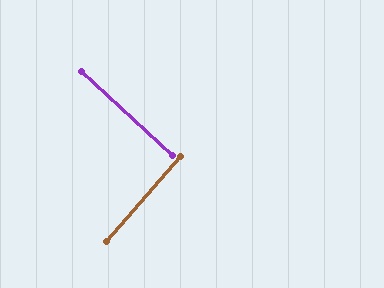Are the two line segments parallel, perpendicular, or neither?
Perpendicular — they meet at approximately 89°.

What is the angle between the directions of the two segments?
Approximately 89 degrees.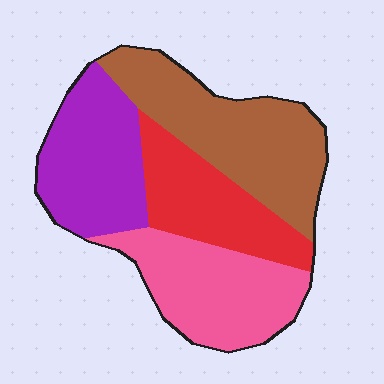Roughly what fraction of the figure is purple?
Purple takes up about one quarter (1/4) of the figure.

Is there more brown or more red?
Brown.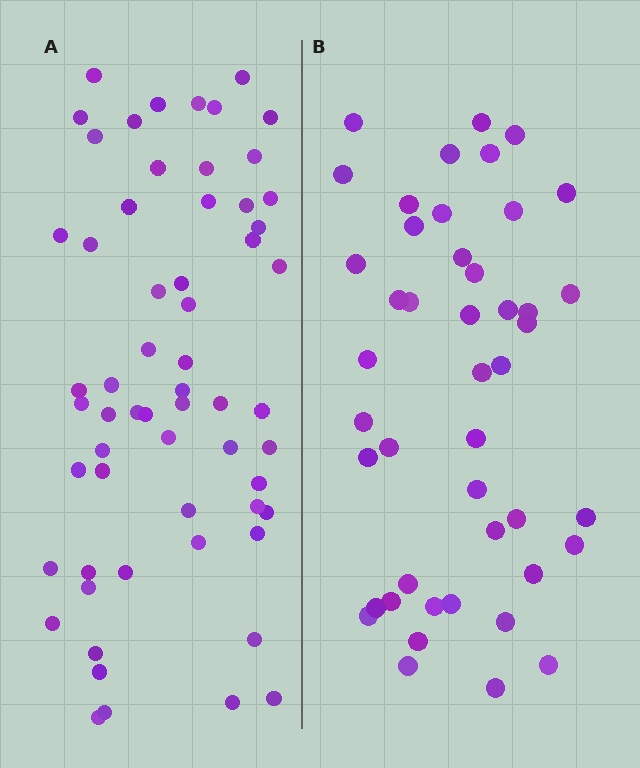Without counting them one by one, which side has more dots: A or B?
Region A (the left region) has more dots.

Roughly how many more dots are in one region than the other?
Region A has approximately 15 more dots than region B.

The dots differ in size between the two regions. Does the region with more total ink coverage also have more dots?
No. Region B has more total ink coverage because its dots are larger, but region A actually contains more individual dots. Total area can be misleading — the number of items is what matters here.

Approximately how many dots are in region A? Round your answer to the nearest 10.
About 60 dots.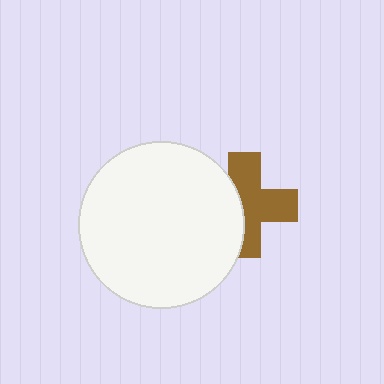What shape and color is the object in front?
The object in front is a white circle.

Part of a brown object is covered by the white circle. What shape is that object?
It is a cross.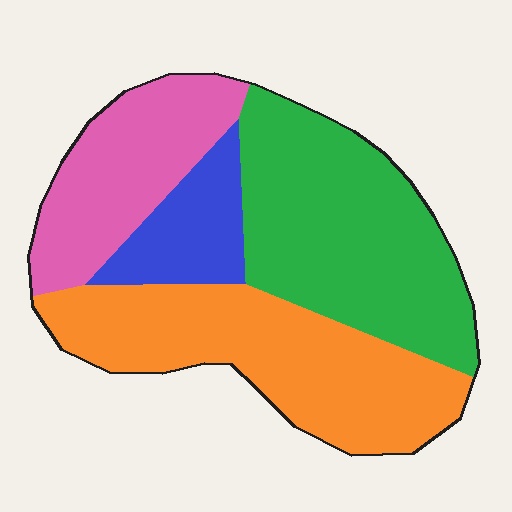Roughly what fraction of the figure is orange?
Orange covers 33% of the figure.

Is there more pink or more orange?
Orange.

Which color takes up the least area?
Blue, at roughly 10%.